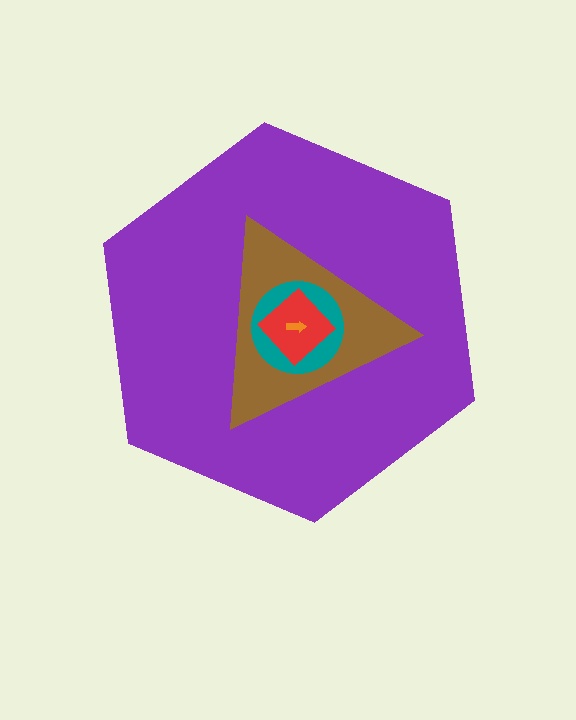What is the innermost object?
The orange arrow.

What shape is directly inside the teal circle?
The red diamond.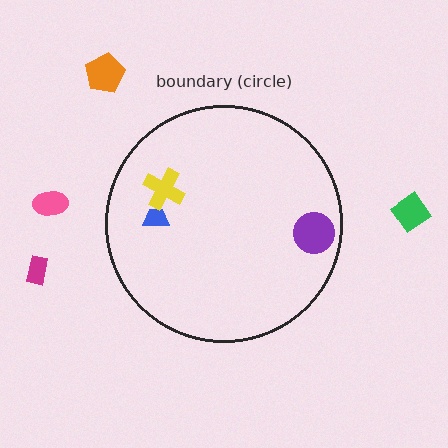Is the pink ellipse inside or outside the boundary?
Outside.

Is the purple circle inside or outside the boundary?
Inside.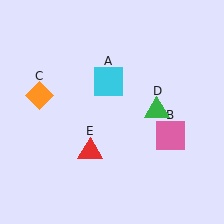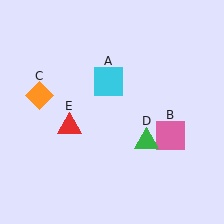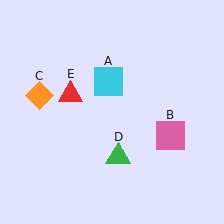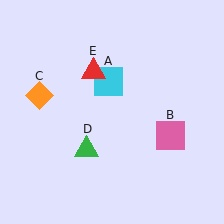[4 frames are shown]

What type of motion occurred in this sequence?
The green triangle (object D), red triangle (object E) rotated clockwise around the center of the scene.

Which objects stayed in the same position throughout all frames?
Cyan square (object A) and pink square (object B) and orange diamond (object C) remained stationary.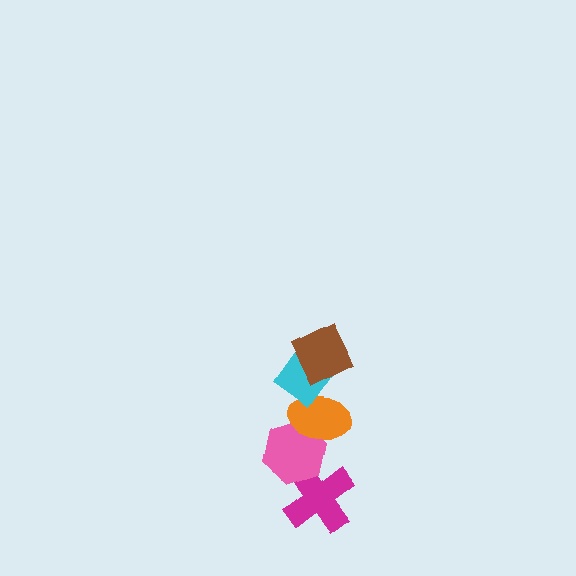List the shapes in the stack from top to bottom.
From top to bottom: the brown square, the cyan diamond, the orange ellipse, the pink hexagon, the magenta cross.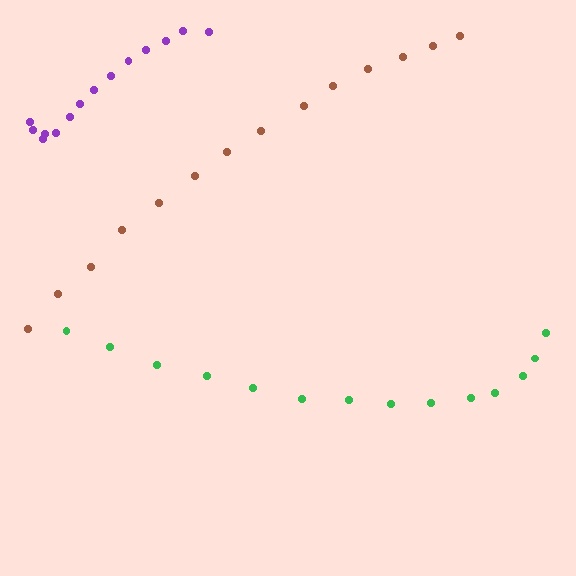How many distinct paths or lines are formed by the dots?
There are 3 distinct paths.